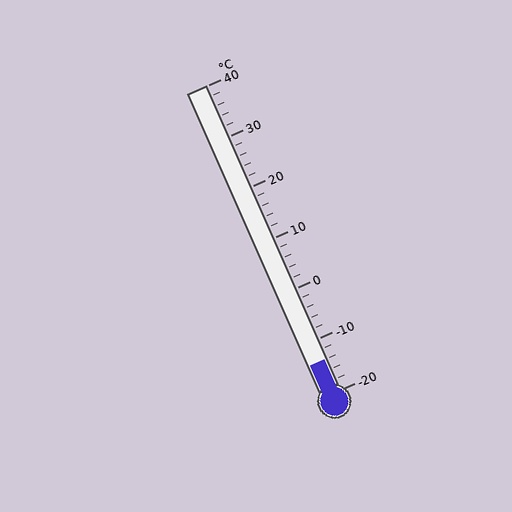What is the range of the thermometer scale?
The thermometer scale ranges from -20°C to 40°C.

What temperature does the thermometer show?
The thermometer shows approximately -14°C.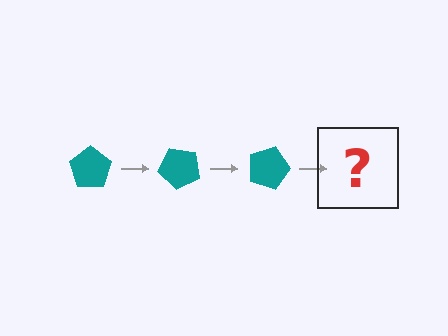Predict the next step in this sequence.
The next step is a teal pentagon rotated 135 degrees.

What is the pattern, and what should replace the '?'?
The pattern is that the pentagon rotates 45 degrees each step. The '?' should be a teal pentagon rotated 135 degrees.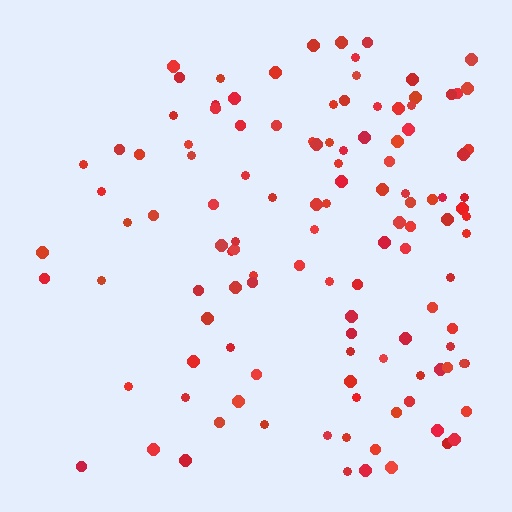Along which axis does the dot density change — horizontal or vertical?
Horizontal.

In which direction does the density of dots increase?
From left to right, with the right side densest.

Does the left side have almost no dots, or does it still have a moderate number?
Still a moderate number, just noticeably fewer than the right.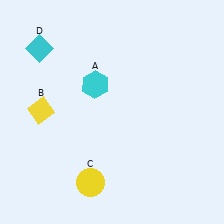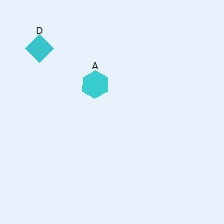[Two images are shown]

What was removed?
The yellow circle (C), the yellow diamond (B) were removed in Image 2.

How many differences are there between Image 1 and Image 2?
There are 2 differences between the two images.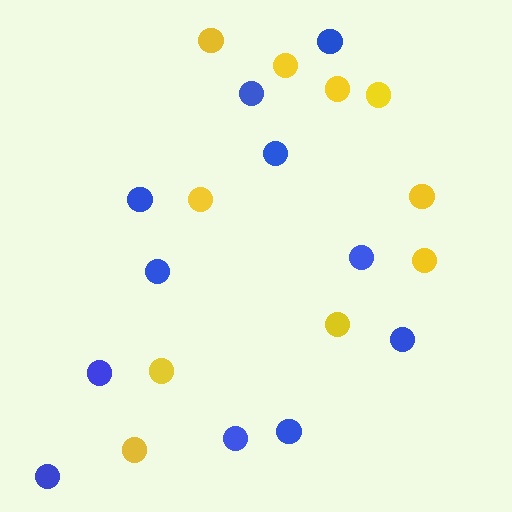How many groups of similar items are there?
There are 2 groups: one group of blue circles (11) and one group of yellow circles (10).